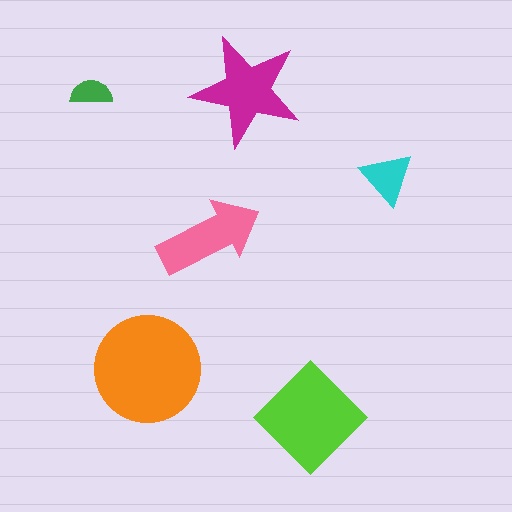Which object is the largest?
The orange circle.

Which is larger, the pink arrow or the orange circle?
The orange circle.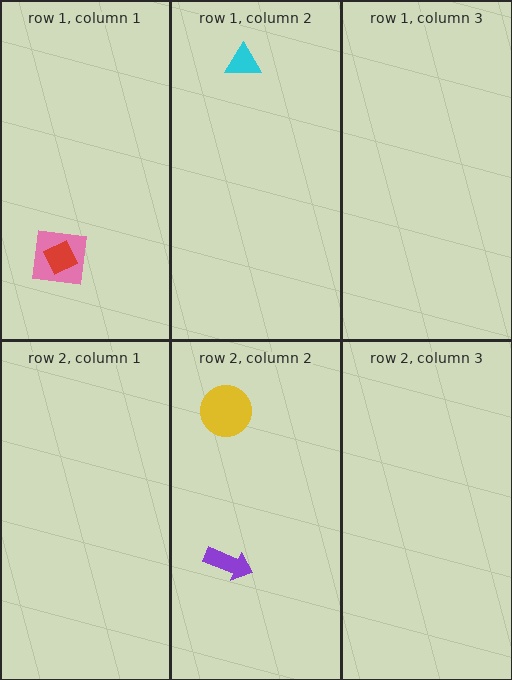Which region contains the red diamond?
The row 1, column 1 region.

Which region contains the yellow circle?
The row 2, column 2 region.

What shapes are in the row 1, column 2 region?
The cyan triangle.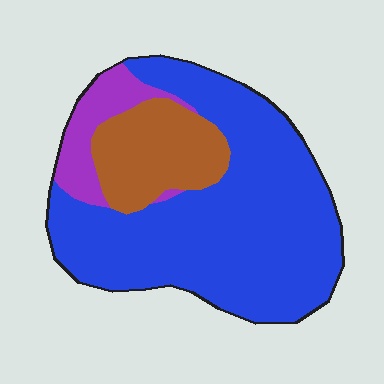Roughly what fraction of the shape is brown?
Brown takes up about one fifth (1/5) of the shape.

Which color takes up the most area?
Blue, at roughly 70%.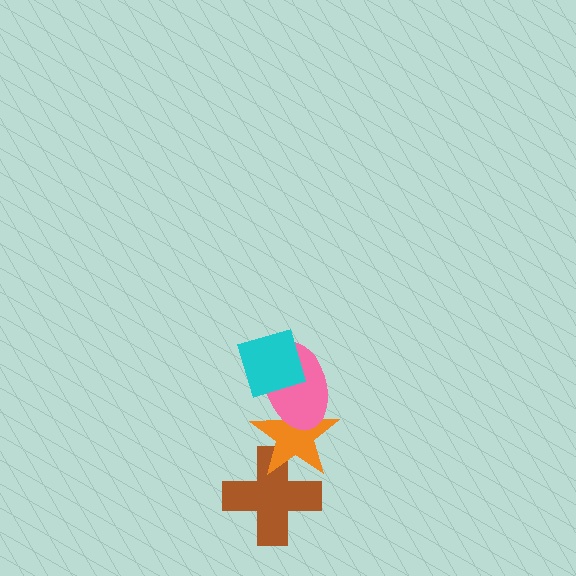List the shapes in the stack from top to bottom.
From top to bottom: the cyan diamond, the pink ellipse, the orange star, the brown cross.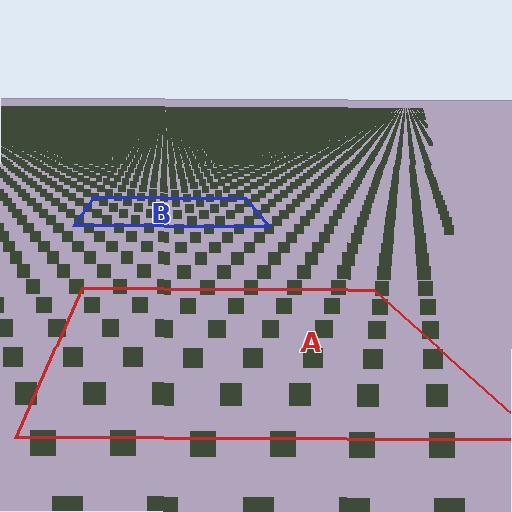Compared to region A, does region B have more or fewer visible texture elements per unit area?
Region B has more texture elements per unit area — they are packed more densely because it is farther away.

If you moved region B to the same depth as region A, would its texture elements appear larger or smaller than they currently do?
They would appear larger. At a closer depth, the same texture elements are projected at a bigger on-screen size.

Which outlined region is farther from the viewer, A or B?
Region B is farther from the viewer — the texture elements inside it appear smaller and more densely packed.